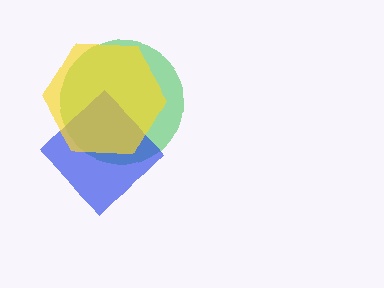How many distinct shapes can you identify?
There are 3 distinct shapes: a green circle, a blue diamond, a yellow hexagon.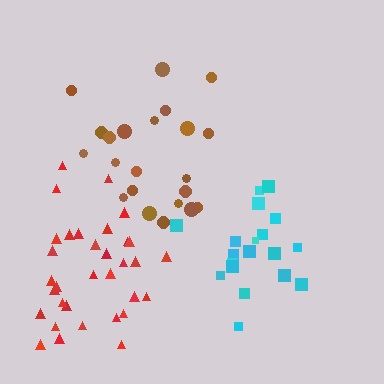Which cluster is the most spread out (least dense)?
Brown.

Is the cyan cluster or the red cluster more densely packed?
Red.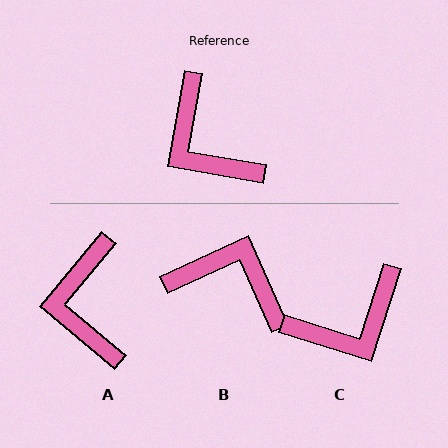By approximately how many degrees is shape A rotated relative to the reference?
Approximately 30 degrees clockwise.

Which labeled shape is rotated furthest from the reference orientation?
B, about 146 degrees away.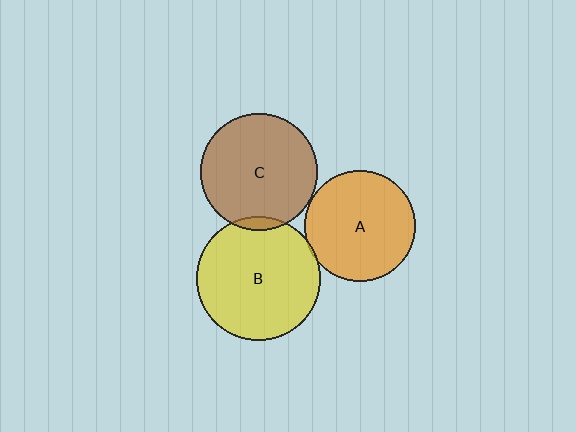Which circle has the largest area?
Circle B (yellow).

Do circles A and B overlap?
Yes.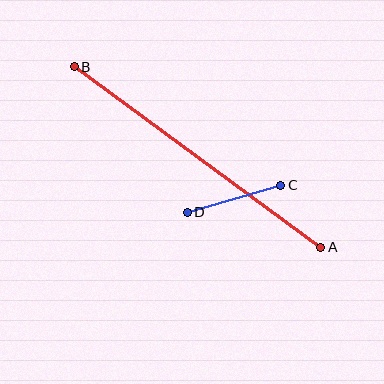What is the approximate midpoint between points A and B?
The midpoint is at approximately (198, 157) pixels.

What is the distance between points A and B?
The distance is approximately 306 pixels.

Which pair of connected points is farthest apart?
Points A and B are farthest apart.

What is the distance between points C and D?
The distance is approximately 97 pixels.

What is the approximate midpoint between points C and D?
The midpoint is at approximately (234, 199) pixels.